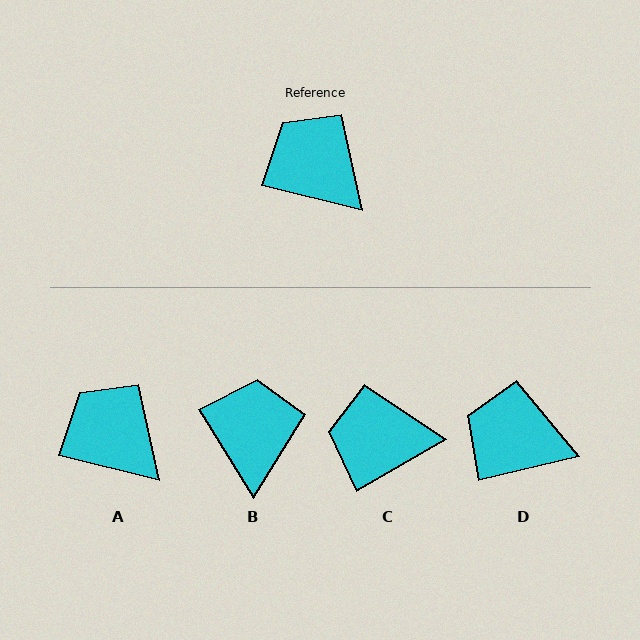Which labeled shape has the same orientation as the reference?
A.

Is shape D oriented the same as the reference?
No, it is off by about 27 degrees.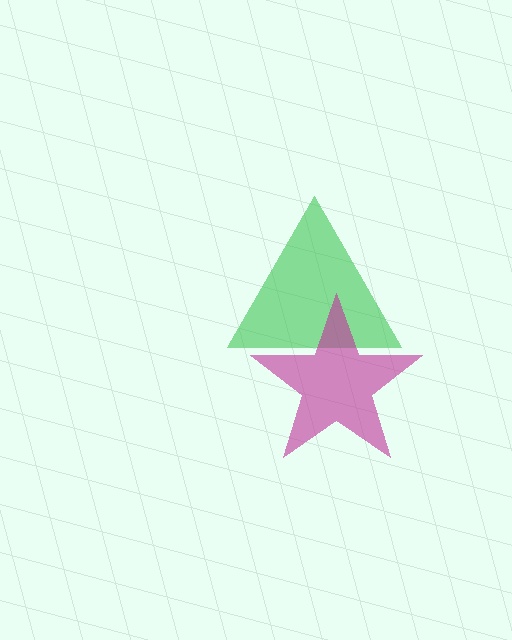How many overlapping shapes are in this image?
There are 2 overlapping shapes in the image.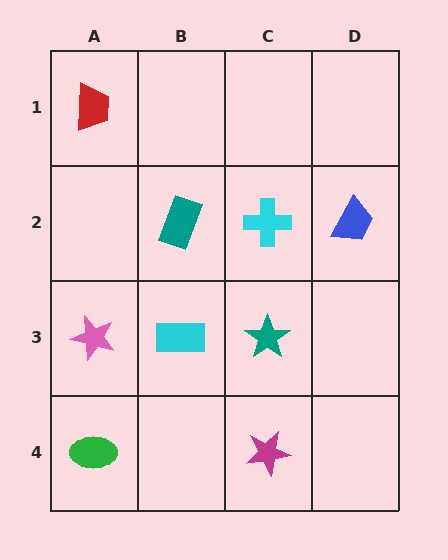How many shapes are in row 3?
3 shapes.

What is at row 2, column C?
A cyan cross.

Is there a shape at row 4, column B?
No, that cell is empty.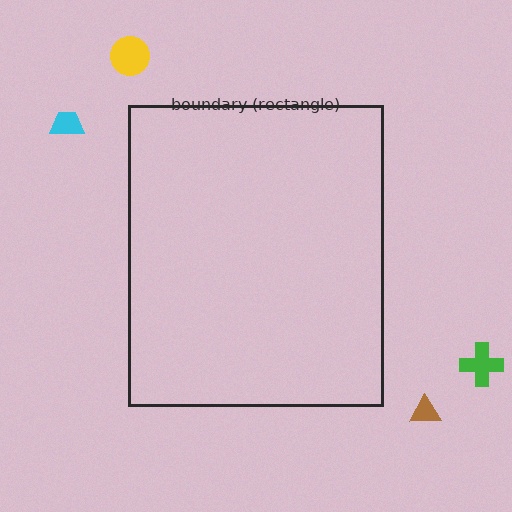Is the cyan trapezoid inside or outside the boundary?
Outside.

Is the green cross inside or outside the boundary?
Outside.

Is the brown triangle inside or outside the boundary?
Outside.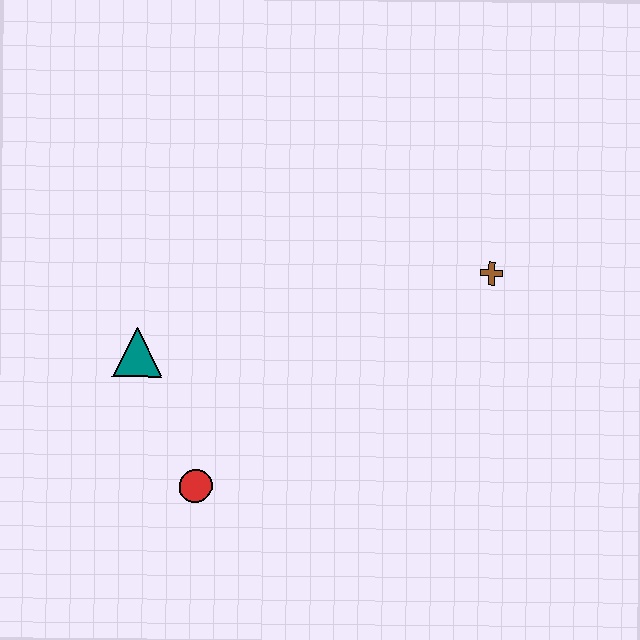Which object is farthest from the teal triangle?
The brown cross is farthest from the teal triangle.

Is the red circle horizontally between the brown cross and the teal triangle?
Yes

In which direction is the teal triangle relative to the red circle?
The teal triangle is above the red circle.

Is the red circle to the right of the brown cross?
No